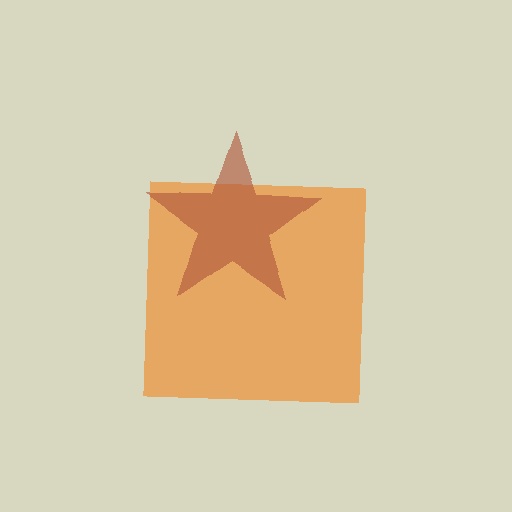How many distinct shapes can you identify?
There are 2 distinct shapes: an orange square, a brown star.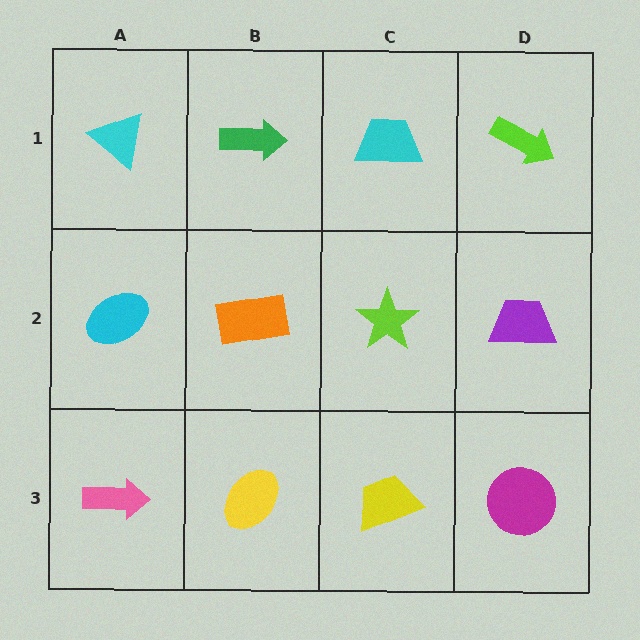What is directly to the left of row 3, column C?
A yellow ellipse.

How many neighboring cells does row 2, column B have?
4.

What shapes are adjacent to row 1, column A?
A cyan ellipse (row 2, column A), a green arrow (row 1, column B).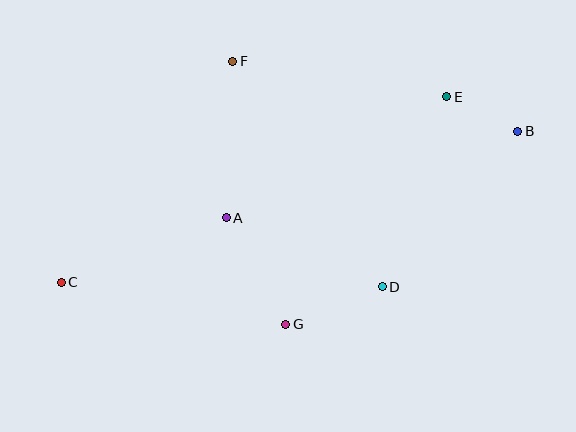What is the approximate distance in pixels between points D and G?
The distance between D and G is approximately 103 pixels.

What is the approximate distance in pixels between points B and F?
The distance between B and F is approximately 294 pixels.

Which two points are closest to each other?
Points B and E are closest to each other.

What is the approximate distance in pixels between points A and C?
The distance between A and C is approximately 177 pixels.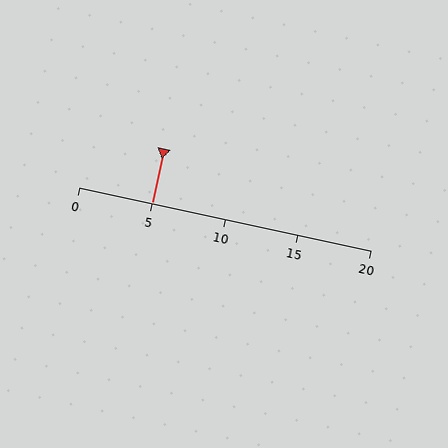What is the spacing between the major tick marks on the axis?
The major ticks are spaced 5 apart.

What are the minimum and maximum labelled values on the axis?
The axis runs from 0 to 20.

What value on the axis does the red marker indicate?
The marker indicates approximately 5.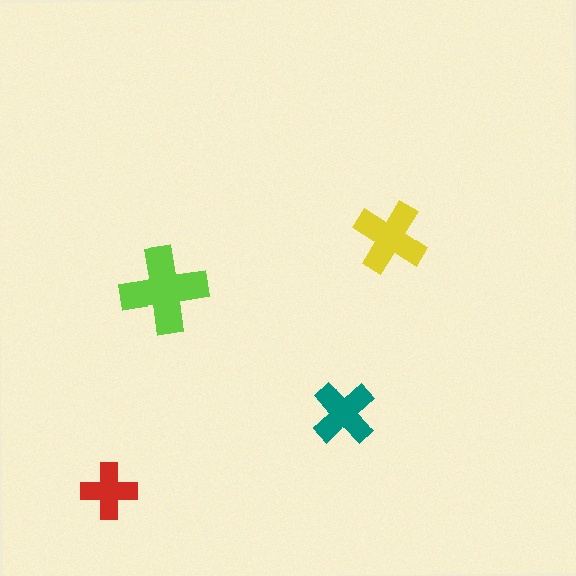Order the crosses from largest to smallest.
the lime one, the yellow one, the teal one, the red one.